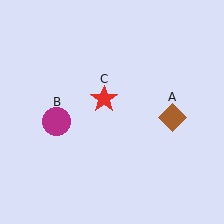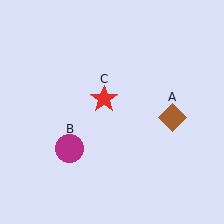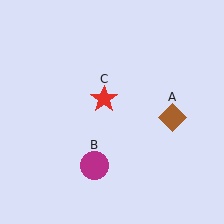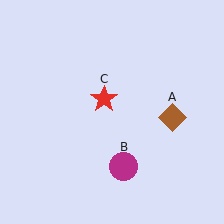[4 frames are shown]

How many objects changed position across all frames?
1 object changed position: magenta circle (object B).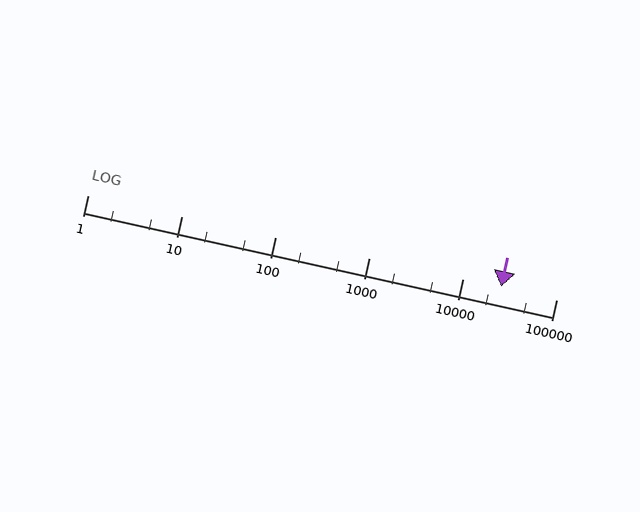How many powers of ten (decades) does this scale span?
The scale spans 5 decades, from 1 to 100000.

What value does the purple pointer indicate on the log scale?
The pointer indicates approximately 26000.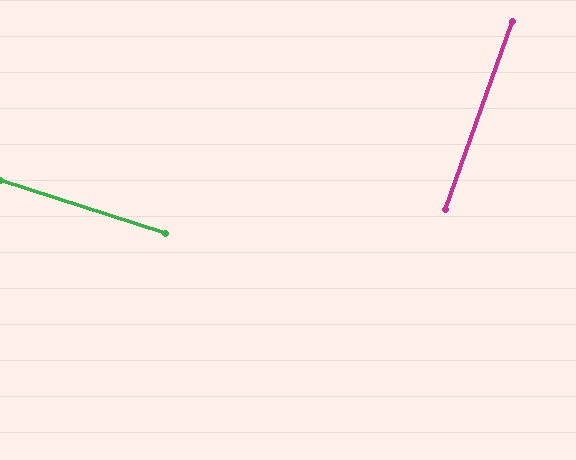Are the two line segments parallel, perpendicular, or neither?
Perpendicular — they meet at approximately 88°.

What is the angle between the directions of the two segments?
Approximately 88 degrees.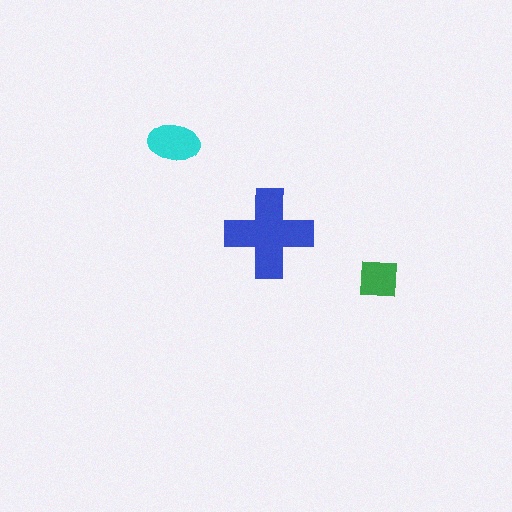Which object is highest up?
The cyan ellipse is topmost.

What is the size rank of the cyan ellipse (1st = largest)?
2nd.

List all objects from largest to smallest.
The blue cross, the cyan ellipse, the green square.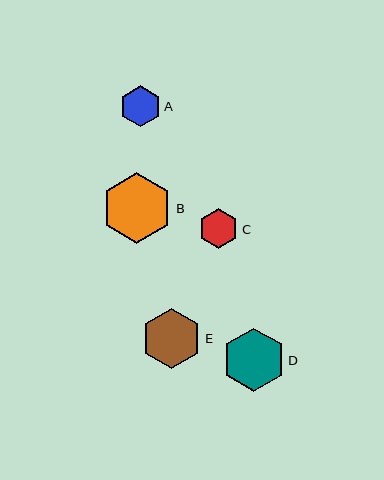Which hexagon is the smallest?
Hexagon C is the smallest with a size of approximately 40 pixels.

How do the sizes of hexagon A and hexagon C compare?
Hexagon A and hexagon C are approximately the same size.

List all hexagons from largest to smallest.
From largest to smallest: B, D, E, A, C.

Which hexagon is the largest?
Hexagon B is the largest with a size of approximately 71 pixels.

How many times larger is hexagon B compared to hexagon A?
Hexagon B is approximately 1.7 times the size of hexagon A.